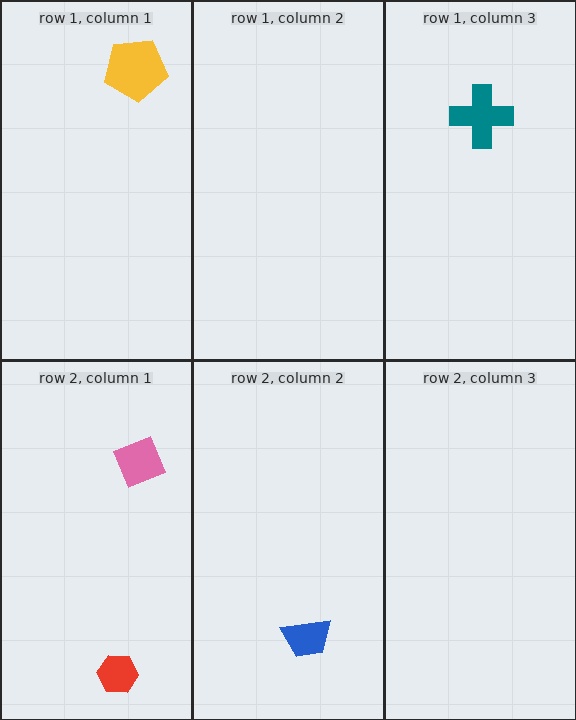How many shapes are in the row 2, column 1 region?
2.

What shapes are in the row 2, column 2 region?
The blue trapezoid.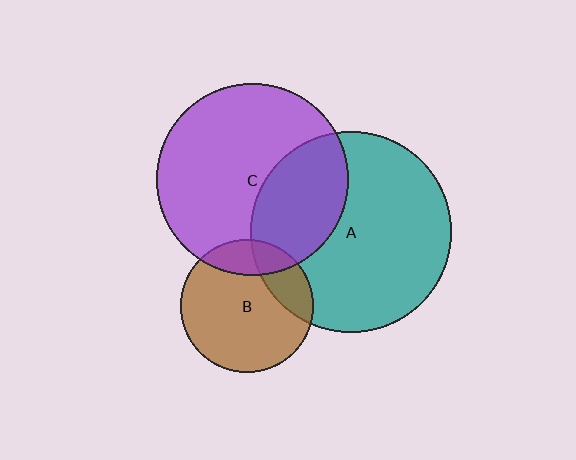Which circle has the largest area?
Circle A (teal).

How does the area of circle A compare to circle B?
Approximately 2.3 times.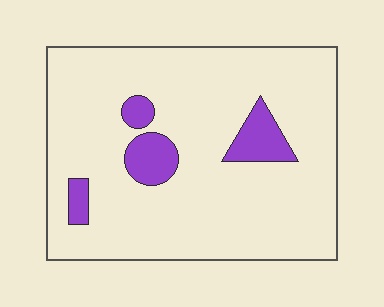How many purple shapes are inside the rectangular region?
4.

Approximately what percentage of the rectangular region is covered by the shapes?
Approximately 10%.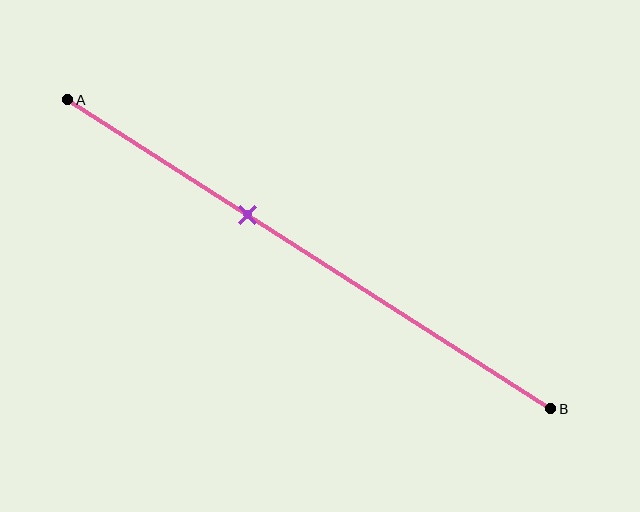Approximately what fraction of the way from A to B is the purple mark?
The purple mark is approximately 35% of the way from A to B.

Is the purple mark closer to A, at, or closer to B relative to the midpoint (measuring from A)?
The purple mark is closer to point A than the midpoint of segment AB.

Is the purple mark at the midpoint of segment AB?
No, the mark is at about 35% from A, not at the 50% midpoint.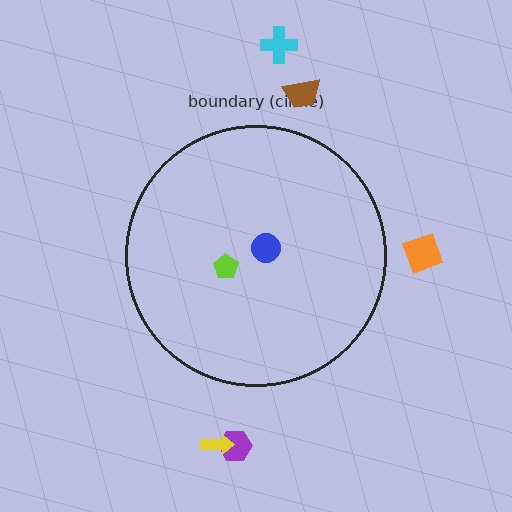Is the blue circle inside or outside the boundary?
Inside.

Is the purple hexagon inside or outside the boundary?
Outside.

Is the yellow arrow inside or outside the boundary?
Outside.